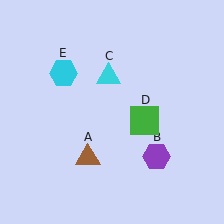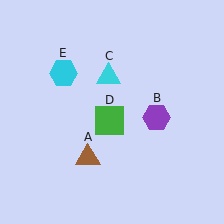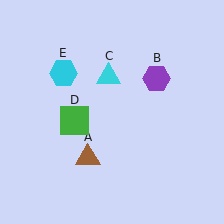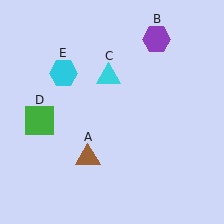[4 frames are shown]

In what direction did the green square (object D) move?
The green square (object D) moved left.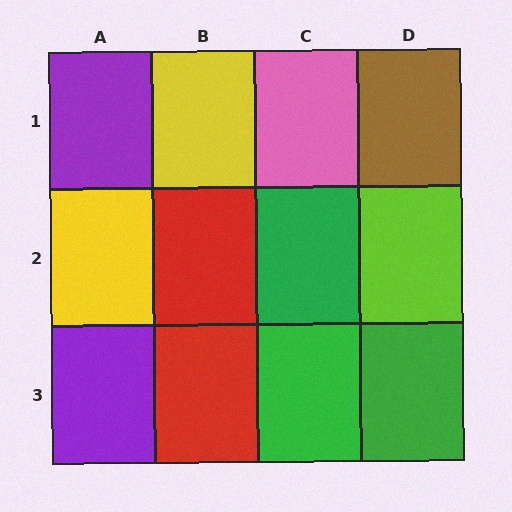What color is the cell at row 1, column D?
Brown.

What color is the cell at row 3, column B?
Red.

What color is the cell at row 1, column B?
Yellow.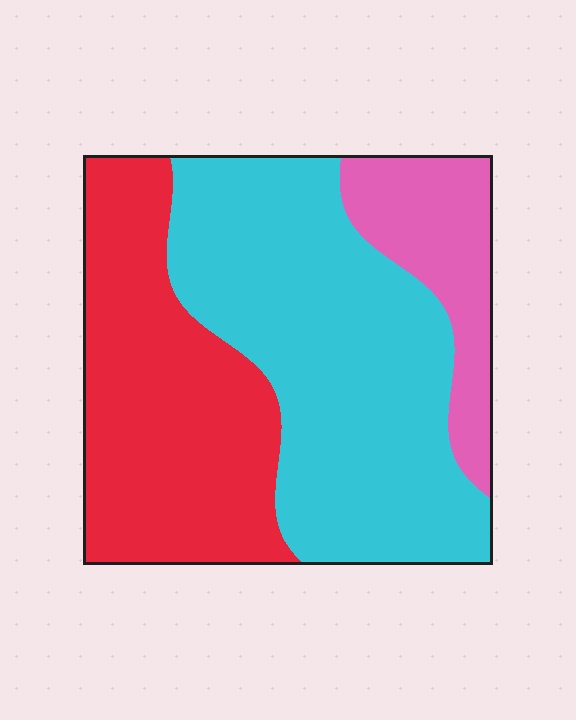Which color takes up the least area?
Pink, at roughly 15%.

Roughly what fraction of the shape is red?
Red covers 36% of the shape.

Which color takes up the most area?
Cyan, at roughly 50%.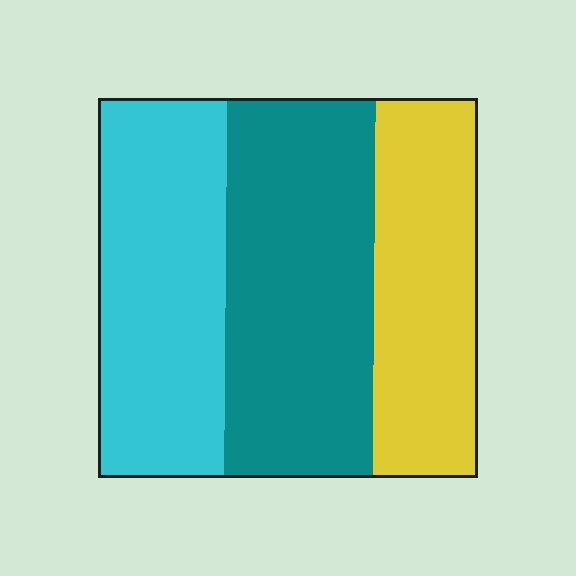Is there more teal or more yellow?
Teal.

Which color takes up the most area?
Teal, at roughly 40%.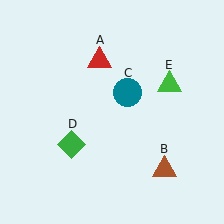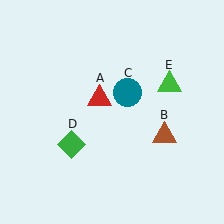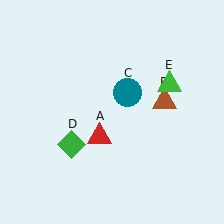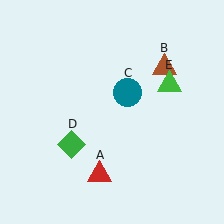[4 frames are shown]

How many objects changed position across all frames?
2 objects changed position: red triangle (object A), brown triangle (object B).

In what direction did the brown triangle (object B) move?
The brown triangle (object B) moved up.